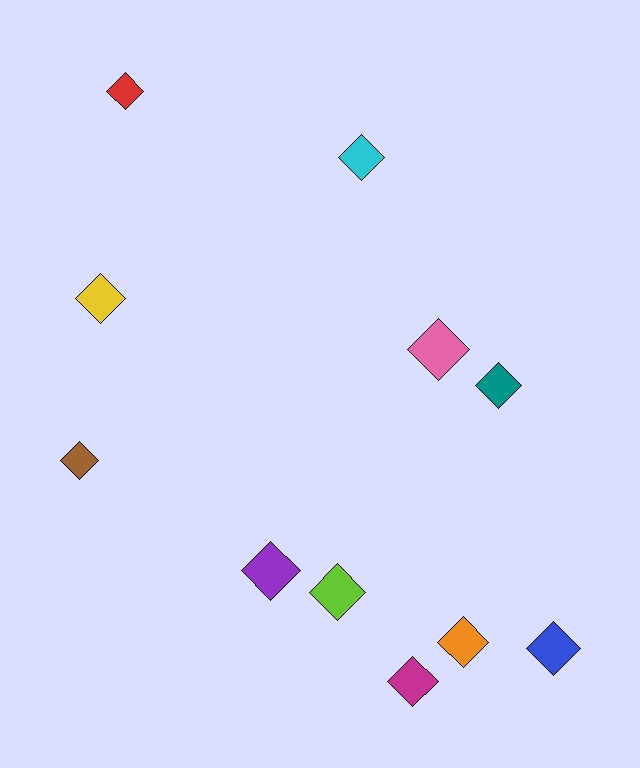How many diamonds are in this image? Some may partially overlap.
There are 11 diamonds.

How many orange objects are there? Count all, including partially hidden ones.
There is 1 orange object.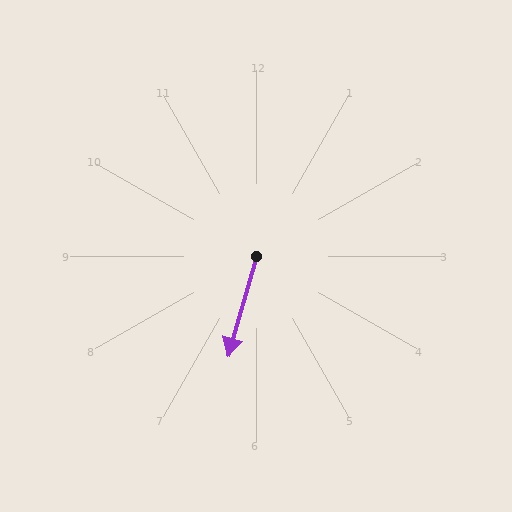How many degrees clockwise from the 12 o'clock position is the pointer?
Approximately 196 degrees.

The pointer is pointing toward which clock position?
Roughly 7 o'clock.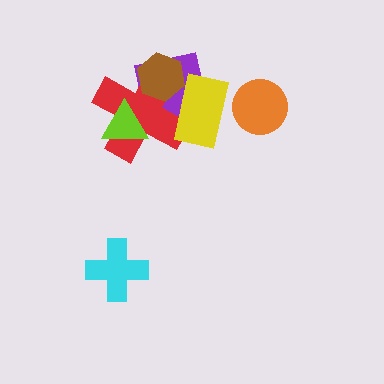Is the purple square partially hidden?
Yes, it is partially covered by another shape.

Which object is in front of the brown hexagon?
The yellow rectangle is in front of the brown hexagon.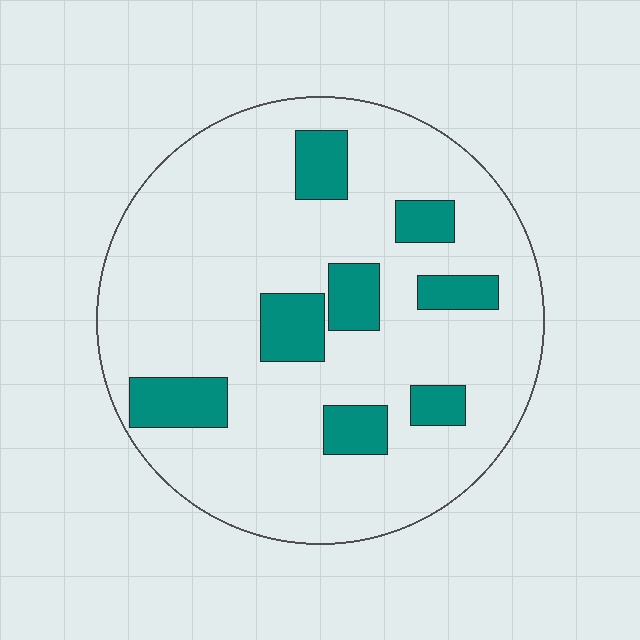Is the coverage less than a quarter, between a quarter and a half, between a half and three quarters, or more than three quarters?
Less than a quarter.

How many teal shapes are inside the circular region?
8.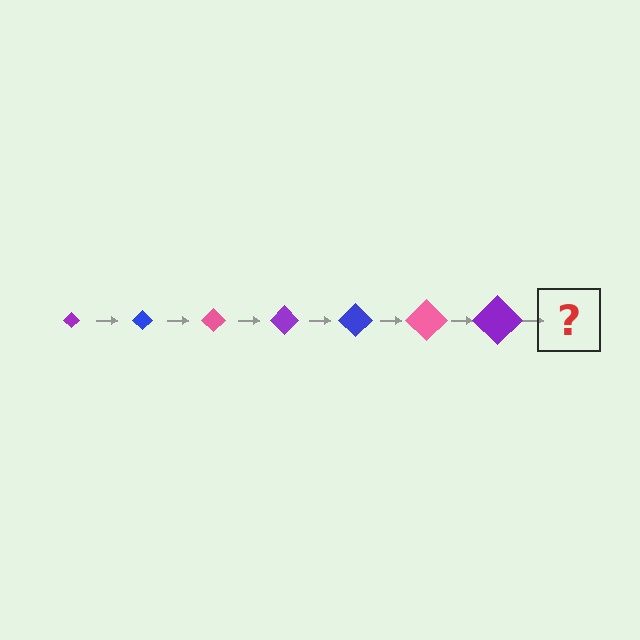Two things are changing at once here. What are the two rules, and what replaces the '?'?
The two rules are that the diamond grows larger each step and the color cycles through purple, blue, and pink. The '?' should be a blue diamond, larger than the previous one.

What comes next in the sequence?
The next element should be a blue diamond, larger than the previous one.